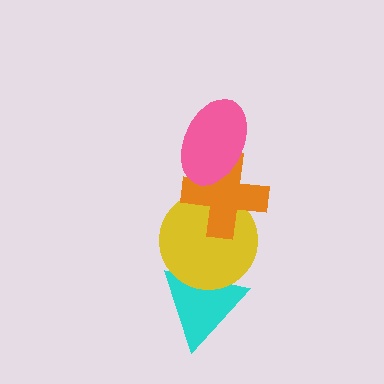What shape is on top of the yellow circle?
The orange cross is on top of the yellow circle.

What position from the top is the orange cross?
The orange cross is 2nd from the top.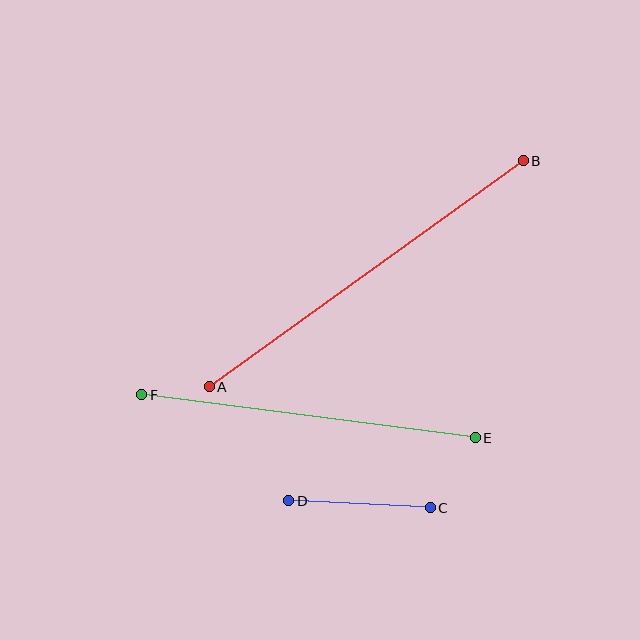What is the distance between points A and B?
The distance is approximately 387 pixels.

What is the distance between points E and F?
The distance is approximately 336 pixels.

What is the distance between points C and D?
The distance is approximately 142 pixels.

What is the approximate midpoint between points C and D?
The midpoint is at approximately (359, 504) pixels.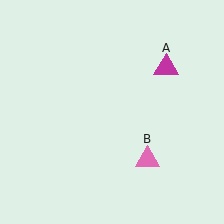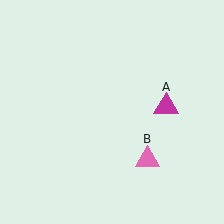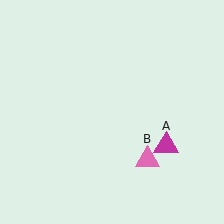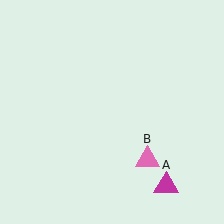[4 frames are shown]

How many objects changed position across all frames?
1 object changed position: magenta triangle (object A).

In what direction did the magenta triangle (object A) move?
The magenta triangle (object A) moved down.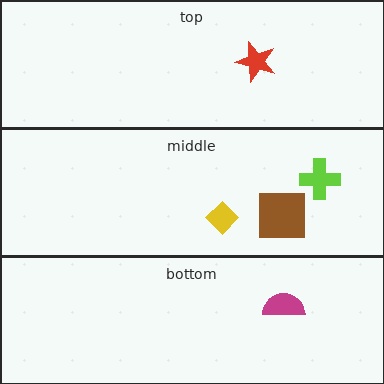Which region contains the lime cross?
The middle region.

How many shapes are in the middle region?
3.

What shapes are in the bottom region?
The magenta semicircle.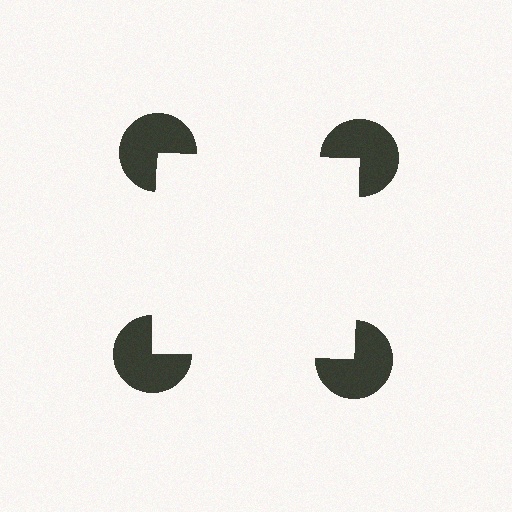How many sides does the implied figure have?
4 sides.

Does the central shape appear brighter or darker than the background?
It typically appears slightly brighter than the background, even though no actual brightness change is drawn.